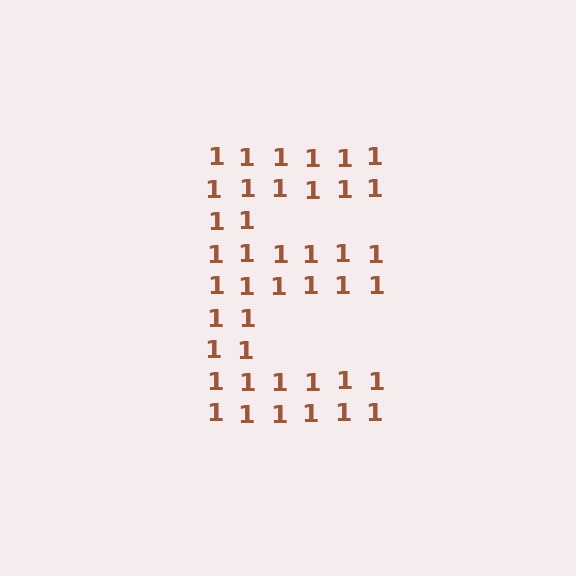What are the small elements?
The small elements are digit 1's.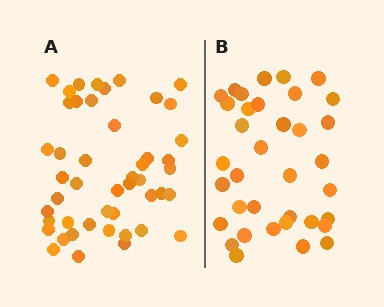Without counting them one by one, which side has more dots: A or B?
Region A (the left region) has more dots.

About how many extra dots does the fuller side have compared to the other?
Region A has roughly 12 or so more dots than region B.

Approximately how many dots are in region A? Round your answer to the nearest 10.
About 50 dots. (The exact count is 47, which rounds to 50.)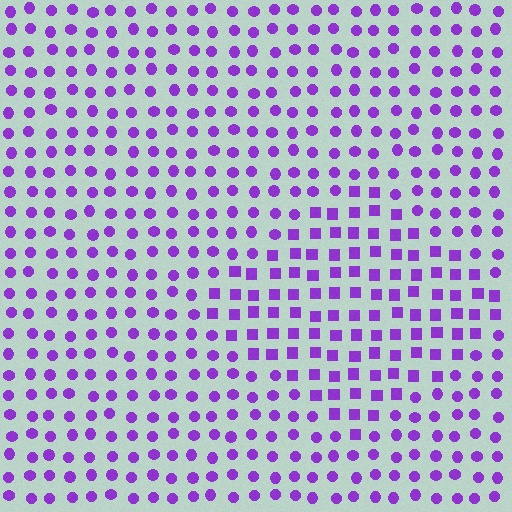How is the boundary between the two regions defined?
The boundary is defined by a change in element shape: squares inside vs. circles outside. All elements share the same color and spacing.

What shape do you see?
I see a diamond.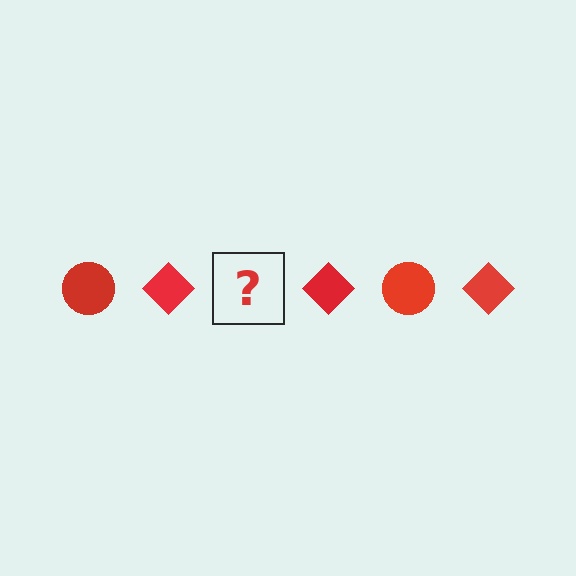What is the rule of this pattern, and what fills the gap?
The rule is that the pattern cycles through circle, diamond shapes in red. The gap should be filled with a red circle.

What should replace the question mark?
The question mark should be replaced with a red circle.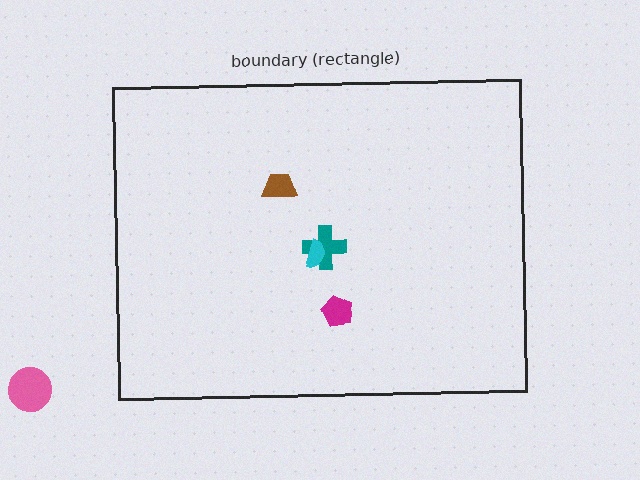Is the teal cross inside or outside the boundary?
Inside.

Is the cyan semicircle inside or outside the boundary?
Inside.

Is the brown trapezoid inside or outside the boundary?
Inside.